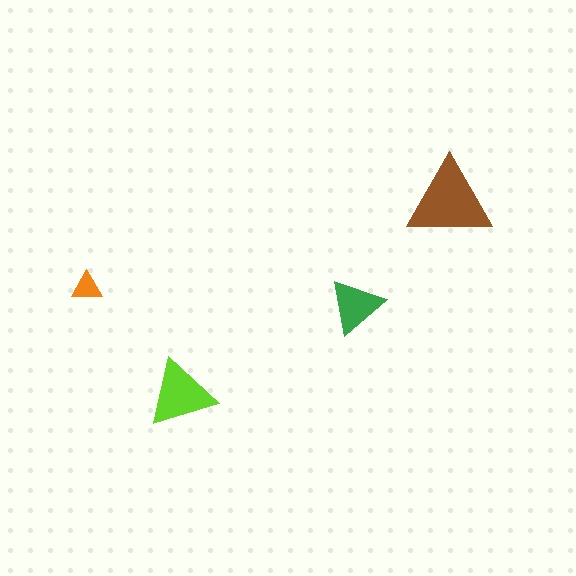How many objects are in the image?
There are 4 objects in the image.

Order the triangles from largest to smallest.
the brown one, the lime one, the green one, the orange one.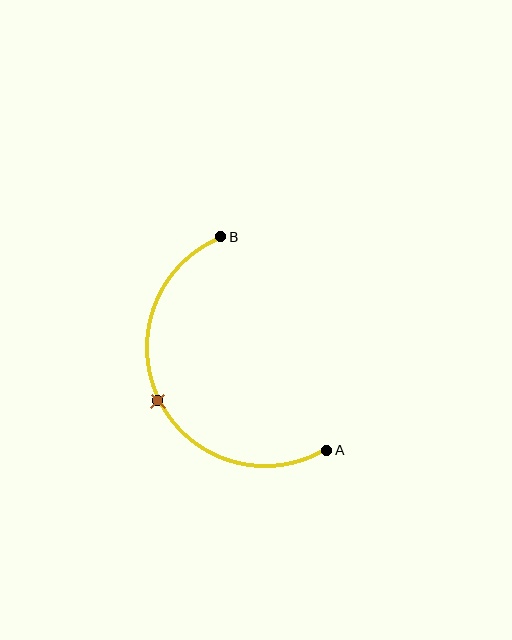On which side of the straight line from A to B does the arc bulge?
The arc bulges to the left of the straight line connecting A and B.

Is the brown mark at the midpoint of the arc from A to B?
Yes. The brown mark lies on the arc at equal arc-length from both A and B — it is the arc midpoint.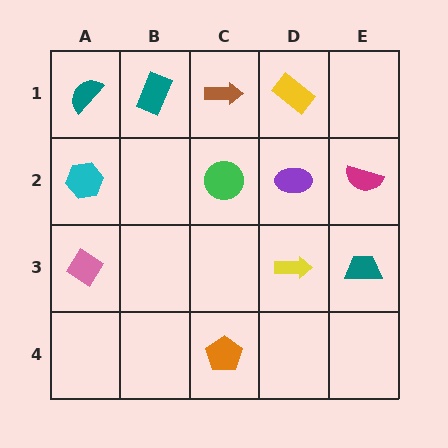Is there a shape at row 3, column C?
No, that cell is empty.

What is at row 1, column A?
A teal semicircle.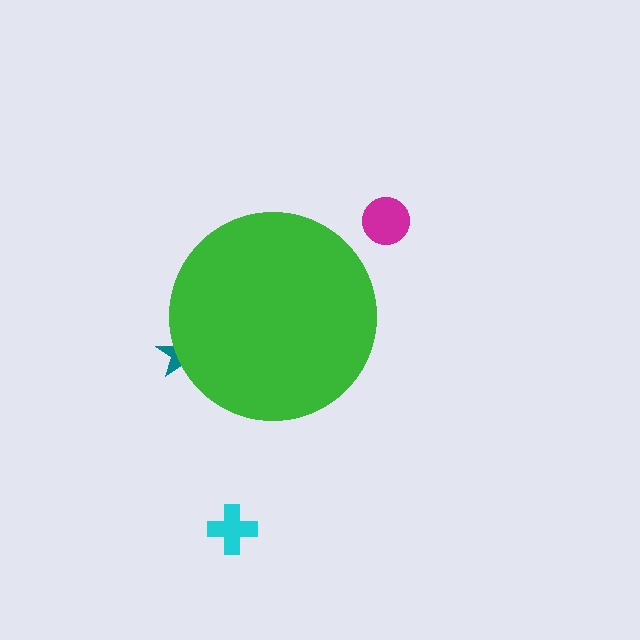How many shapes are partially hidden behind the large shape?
1 shape is partially hidden.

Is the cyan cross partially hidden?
No, the cyan cross is fully visible.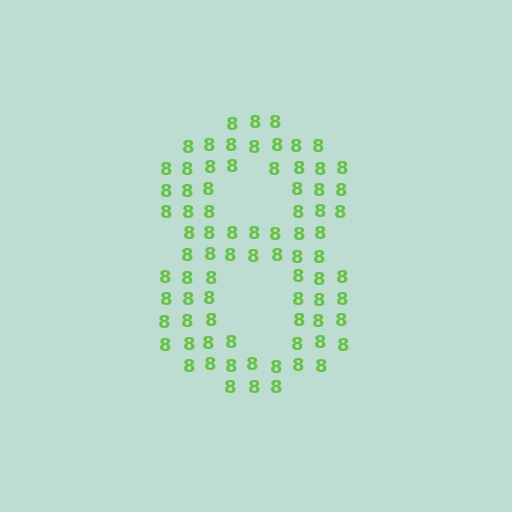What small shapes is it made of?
It is made of small digit 8's.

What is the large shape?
The large shape is the digit 8.